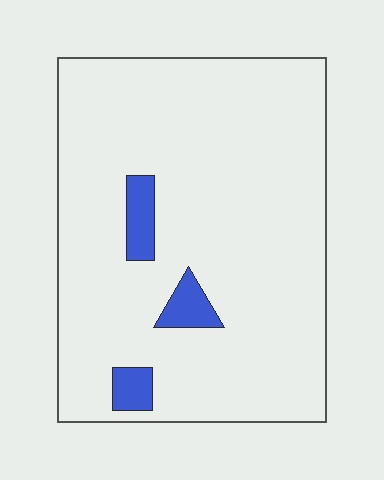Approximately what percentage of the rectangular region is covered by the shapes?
Approximately 5%.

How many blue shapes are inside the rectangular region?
3.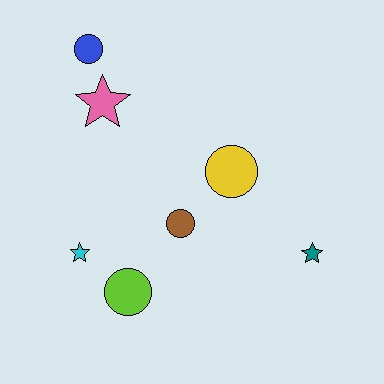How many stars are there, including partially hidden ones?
There are 3 stars.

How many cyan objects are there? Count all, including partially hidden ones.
There is 1 cyan object.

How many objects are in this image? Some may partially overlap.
There are 7 objects.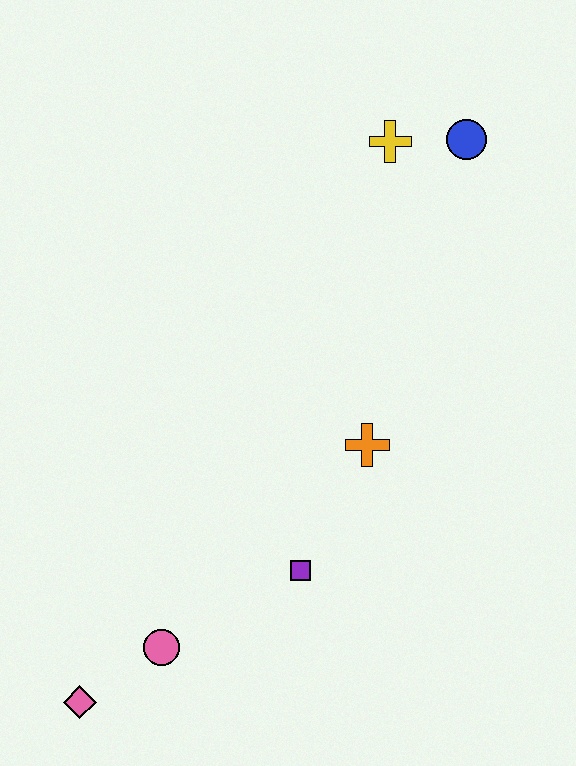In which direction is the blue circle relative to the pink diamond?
The blue circle is above the pink diamond.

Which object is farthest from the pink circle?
The blue circle is farthest from the pink circle.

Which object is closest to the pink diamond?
The pink circle is closest to the pink diamond.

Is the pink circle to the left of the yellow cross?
Yes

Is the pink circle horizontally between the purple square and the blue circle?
No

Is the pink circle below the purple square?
Yes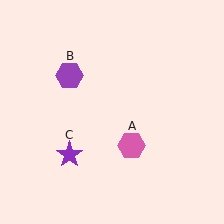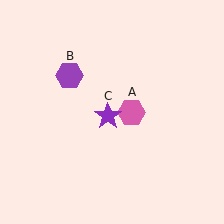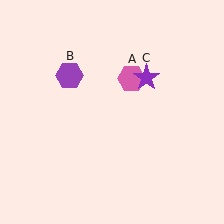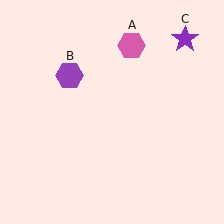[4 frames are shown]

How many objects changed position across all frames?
2 objects changed position: pink hexagon (object A), purple star (object C).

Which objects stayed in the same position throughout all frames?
Purple hexagon (object B) remained stationary.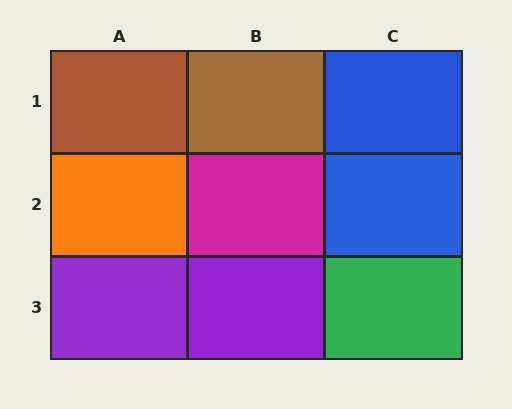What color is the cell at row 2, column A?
Orange.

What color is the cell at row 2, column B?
Magenta.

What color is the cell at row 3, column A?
Purple.